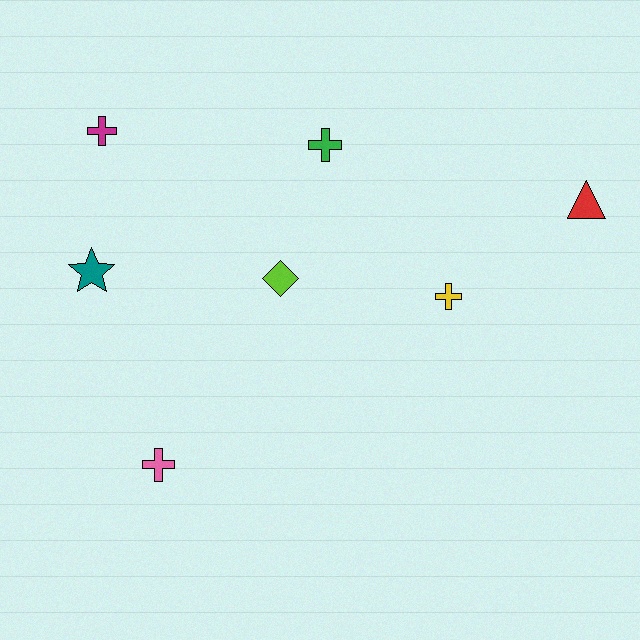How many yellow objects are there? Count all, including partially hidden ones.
There is 1 yellow object.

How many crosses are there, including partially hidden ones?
There are 4 crosses.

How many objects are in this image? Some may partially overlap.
There are 7 objects.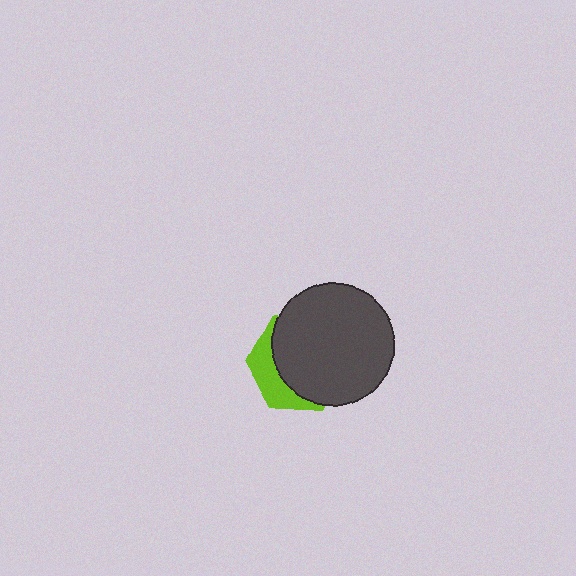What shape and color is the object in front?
The object in front is a dark gray circle.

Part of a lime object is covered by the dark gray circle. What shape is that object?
It is a hexagon.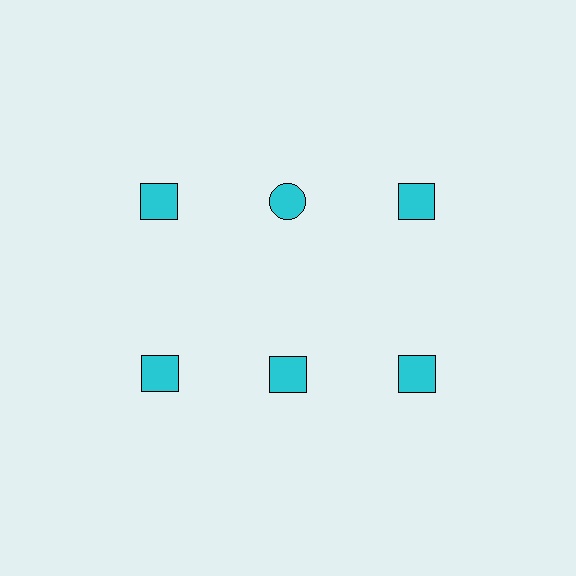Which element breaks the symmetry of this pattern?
The cyan circle in the top row, second from left column breaks the symmetry. All other shapes are cyan squares.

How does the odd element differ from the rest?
It has a different shape: circle instead of square.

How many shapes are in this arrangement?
There are 6 shapes arranged in a grid pattern.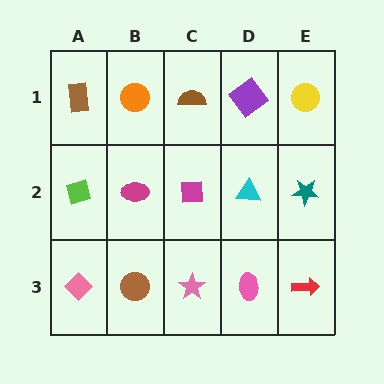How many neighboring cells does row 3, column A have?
2.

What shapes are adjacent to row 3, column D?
A cyan triangle (row 2, column D), a pink star (row 3, column C), a red arrow (row 3, column E).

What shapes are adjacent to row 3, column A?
A lime diamond (row 2, column A), a brown circle (row 3, column B).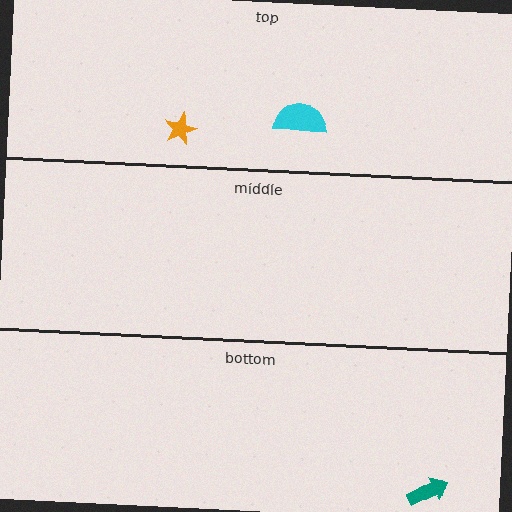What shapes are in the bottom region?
The teal arrow.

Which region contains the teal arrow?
The bottom region.